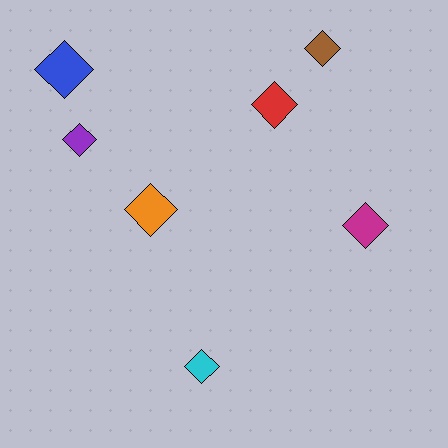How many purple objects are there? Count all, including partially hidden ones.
There is 1 purple object.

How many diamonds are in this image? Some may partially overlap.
There are 7 diamonds.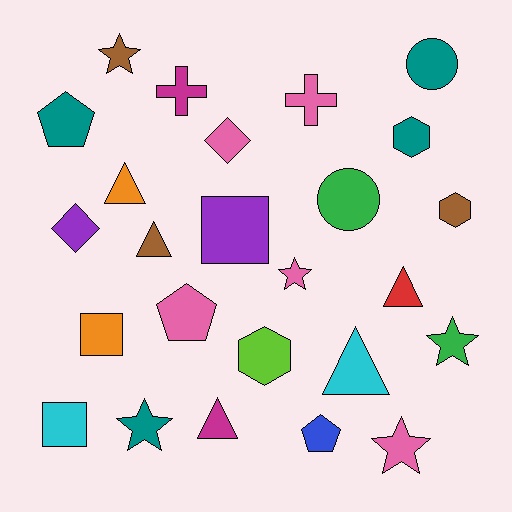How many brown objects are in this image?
There are 3 brown objects.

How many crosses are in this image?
There are 2 crosses.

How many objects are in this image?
There are 25 objects.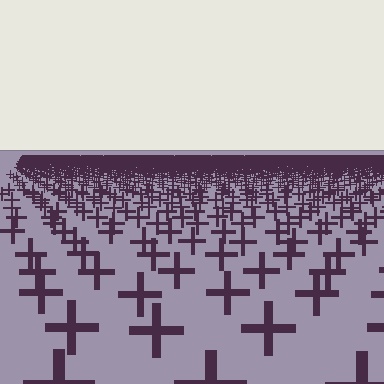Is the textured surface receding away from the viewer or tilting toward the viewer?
The surface is receding away from the viewer. Texture elements get smaller and denser toward the top.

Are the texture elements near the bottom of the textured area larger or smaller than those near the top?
Larger. Near the bottom, elements are closer to the viewer and appear at a bigger on-screen size.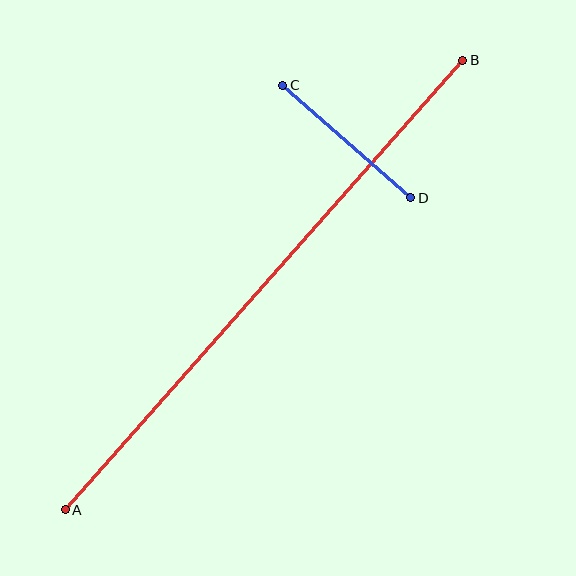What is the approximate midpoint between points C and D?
The midpoint is at approximately (347, 142) pixels.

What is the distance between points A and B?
The distance is approximately 600 pixels.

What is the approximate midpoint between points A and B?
The midpoint is at approximately (264, 285) pixels.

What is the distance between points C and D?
The distance is approximately 170 pixels.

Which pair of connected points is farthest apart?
Points A and B are farthest apart.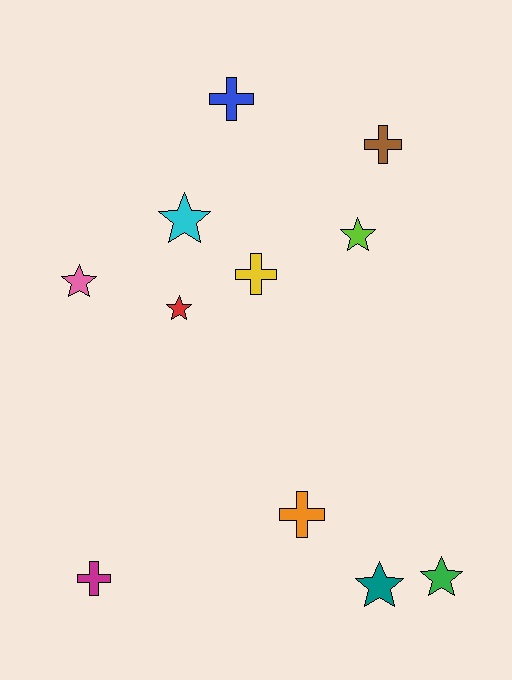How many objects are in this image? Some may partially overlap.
There are 11 objects.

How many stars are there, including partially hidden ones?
There are 6 stars.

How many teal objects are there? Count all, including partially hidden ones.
There is 1 teal object.